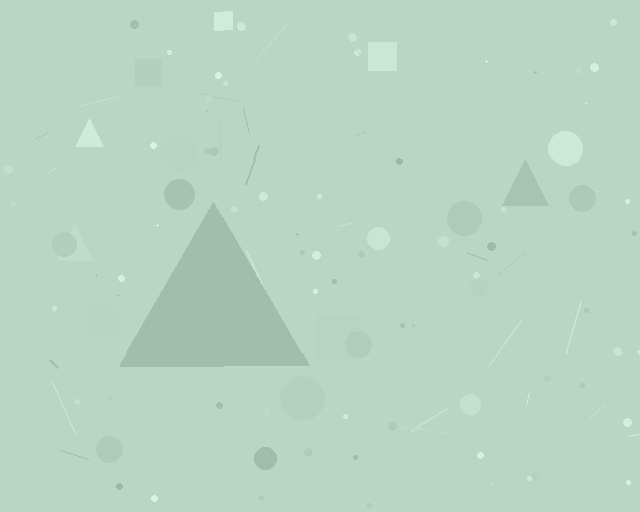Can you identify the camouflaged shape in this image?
The camouflaged shape is a triangle.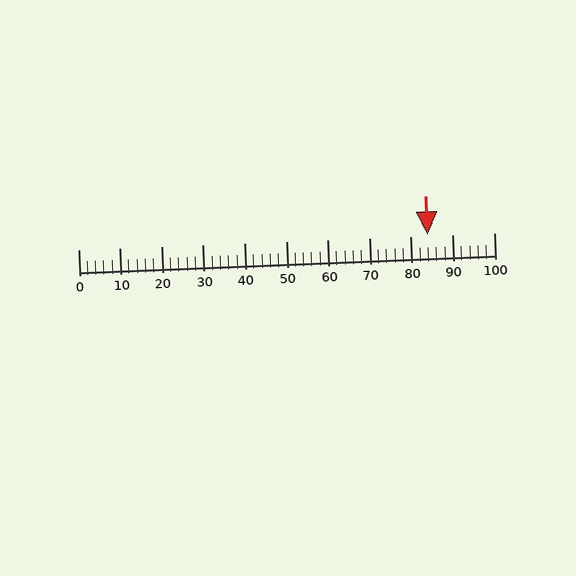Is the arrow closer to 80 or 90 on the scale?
The arrow is closer to 80.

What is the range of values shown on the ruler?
The ruler shows values from 0 to 100.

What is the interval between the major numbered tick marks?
The major tick marks are spaced 10 units apart.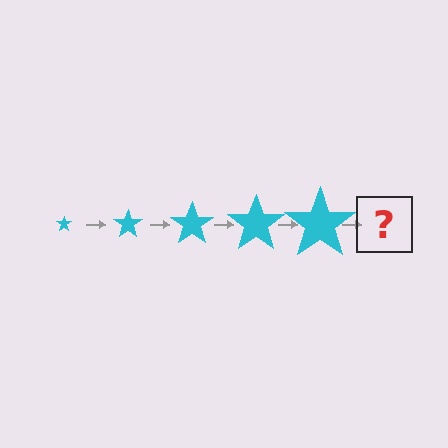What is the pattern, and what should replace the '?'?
The pattern is that the star gets progressively larger each step. The '?' should be a cyan star, larger than the previous one.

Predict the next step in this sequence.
The next step is a cyan star, larger than the previous one.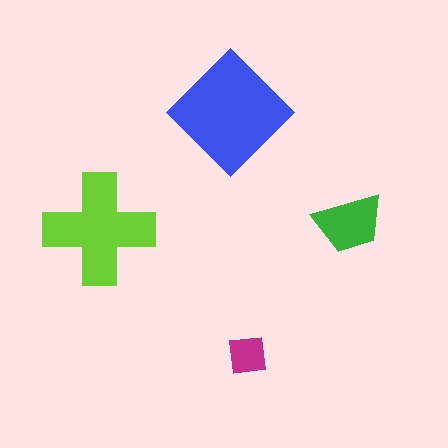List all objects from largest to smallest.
The blue diamond, the lime cross, the green trapezoid, the magenta square.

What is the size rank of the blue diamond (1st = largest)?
1st.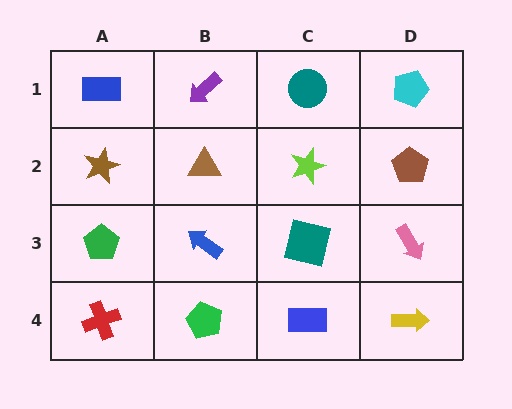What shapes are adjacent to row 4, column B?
A blue arrow (row 3, column B), a red cross (row 4, column A), a blue rectangle (row 4, column C).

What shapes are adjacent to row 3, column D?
A brown pentagon (row 2, column D), a yellow arrow (row 4, column D), a teal square (row 3, column C).